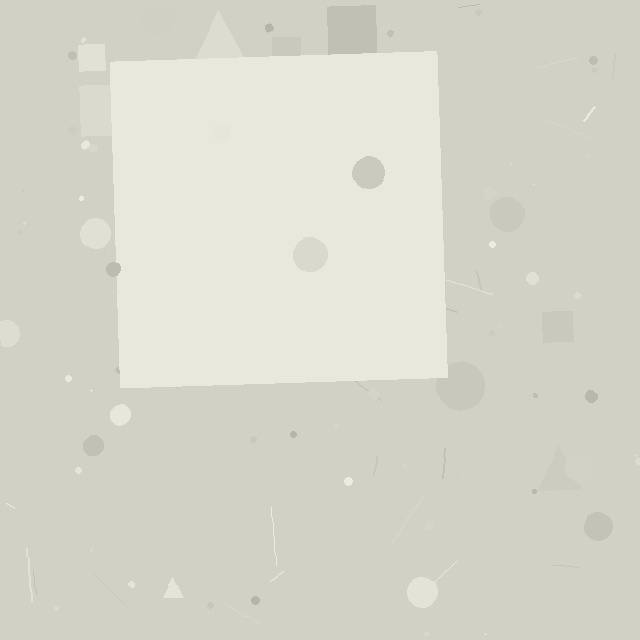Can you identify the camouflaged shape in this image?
The camouflaged shape is a square.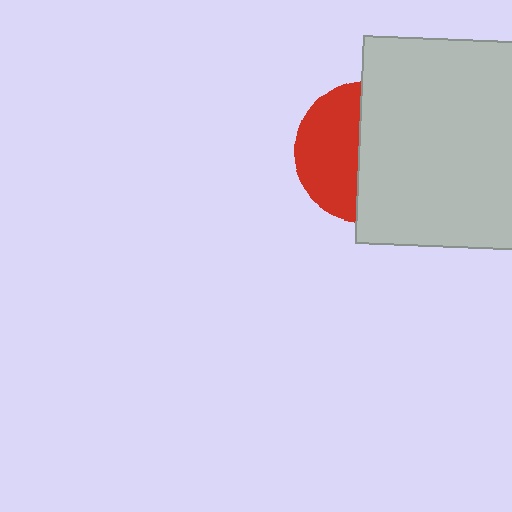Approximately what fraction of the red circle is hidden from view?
Roughly 57% of the red circle is hidden behind the light gray square.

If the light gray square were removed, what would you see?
You would see the complete red circle.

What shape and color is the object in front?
The object in front is a light gray square.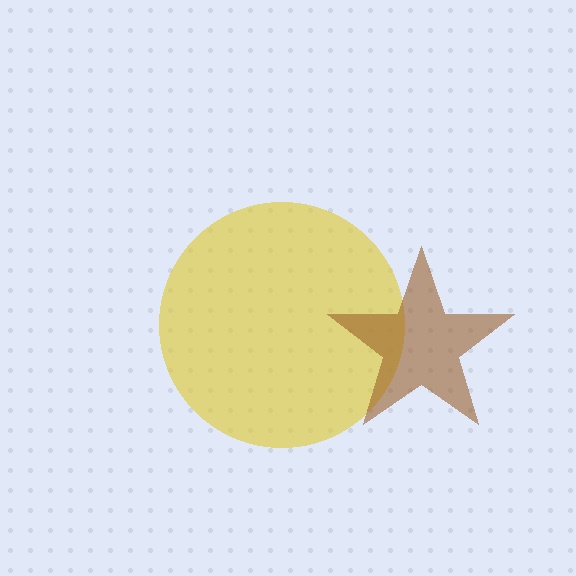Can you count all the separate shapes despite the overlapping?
Yes, there are 2 separate shapes.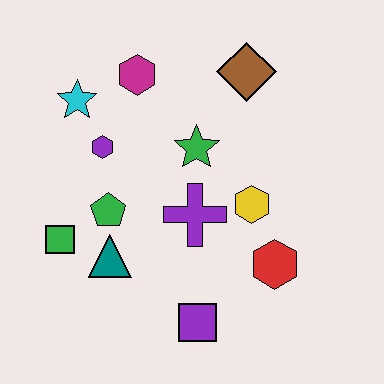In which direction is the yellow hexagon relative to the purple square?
The yellow hexagon is above the purple square.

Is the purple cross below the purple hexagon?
Yes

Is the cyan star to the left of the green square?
No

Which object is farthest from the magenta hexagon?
The purple square is farthest from the magenta hexagon.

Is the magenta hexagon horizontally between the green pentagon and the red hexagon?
Yes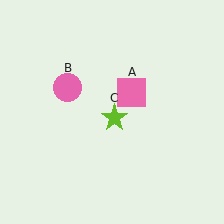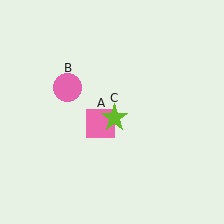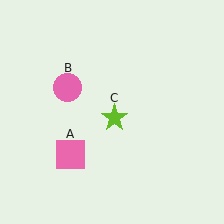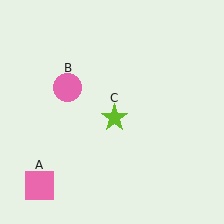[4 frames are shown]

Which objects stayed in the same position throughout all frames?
Pink circle (object B) and lime star (object C) remained stationary.